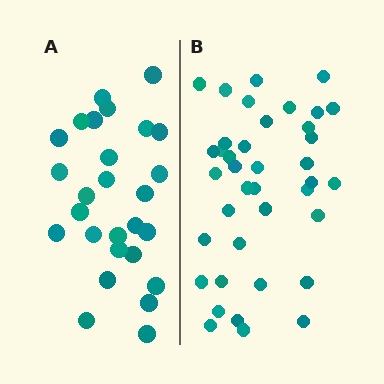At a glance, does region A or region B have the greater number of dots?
Region B (the right region) has more dots.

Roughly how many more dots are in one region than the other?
Region B has roughly 12 or so more dots than region A.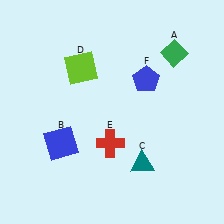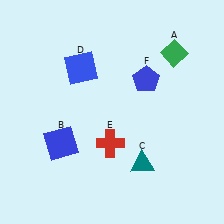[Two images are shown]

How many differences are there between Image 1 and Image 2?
There is 1 difference between the two images.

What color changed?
The square (D) changed from lime in Image 1 to blue in Image 2.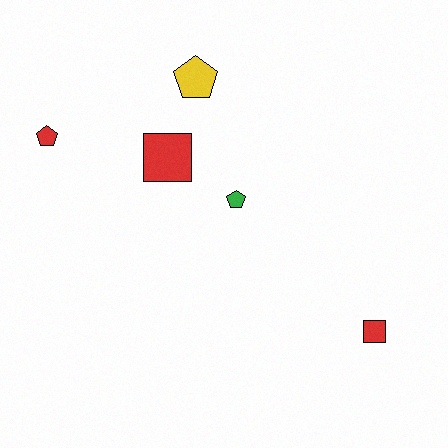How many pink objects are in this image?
There are no pink objects.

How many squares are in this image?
There are 2 squares.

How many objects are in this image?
There are 5 objects.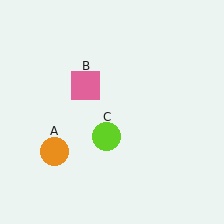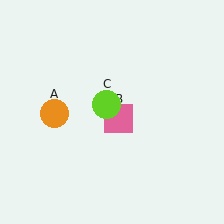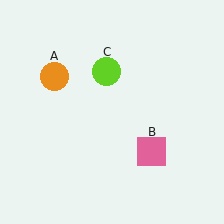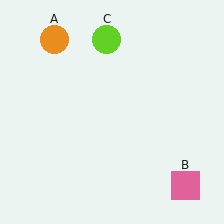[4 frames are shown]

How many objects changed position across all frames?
3 objects changed position: orange circle (object A), pink square (object B), lime circle (object C).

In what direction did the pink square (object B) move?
The pink square (object B) moved down and to the right.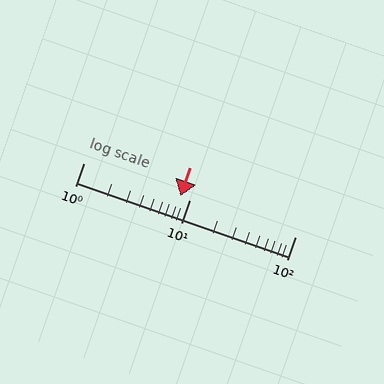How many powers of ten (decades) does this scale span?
The scale spans 2 decades, from 1 to 100.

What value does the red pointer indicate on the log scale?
The pointer indicates approximately 8.3.